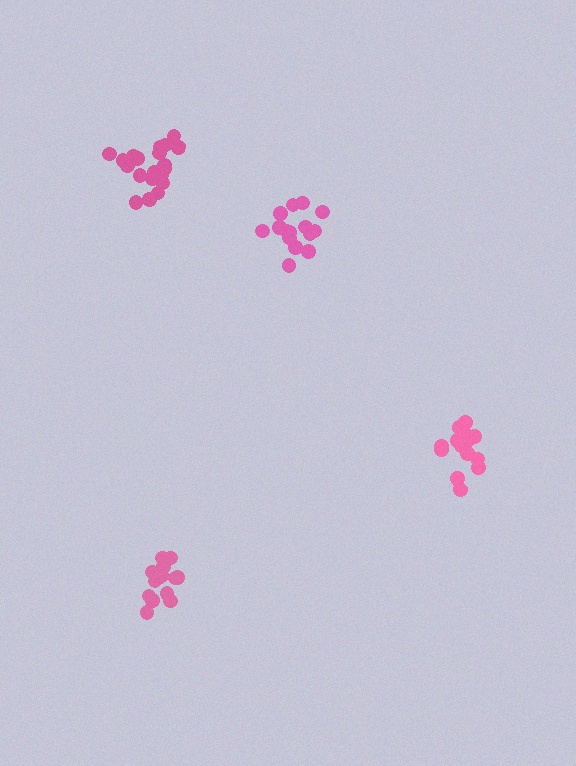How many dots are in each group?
Group 1: 15 dots, Group 2: 14 dots, Group 3: 20 dots, Group 4: 15 dots (64 total).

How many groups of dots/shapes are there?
There are 4 groups.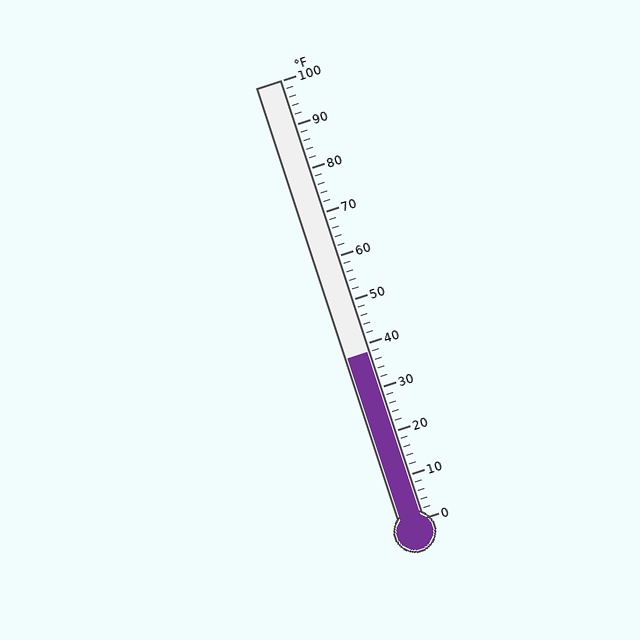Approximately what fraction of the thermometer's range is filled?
The thermometer is filled to approximately 40% of its range.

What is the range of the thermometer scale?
The thermometer scale ranges from 0°F to 100°F.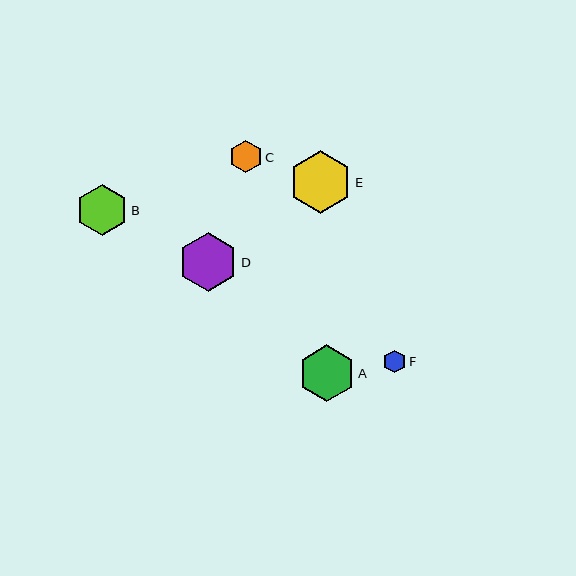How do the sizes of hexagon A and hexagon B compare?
Hexagon A and hexagon B are approximately the same size.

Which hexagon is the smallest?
Hexagon F is the smallest with a size of approximately 22 pixels.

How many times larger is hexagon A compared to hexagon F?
Hexagon A is approximately 2.5 times the size of hexagon F.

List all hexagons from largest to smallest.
From largest to smallest: E, D, A, B, C, F.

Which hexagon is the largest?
Hexagon E is the largest with a size of approximately 62 pixels.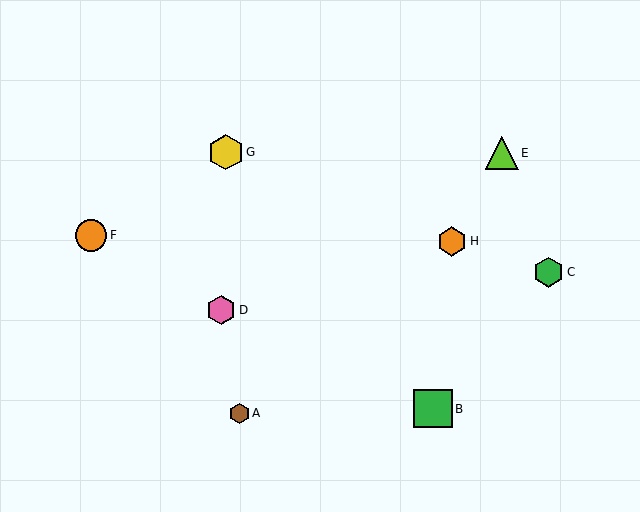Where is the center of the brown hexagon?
The center of the brown hexagon is at (239, 413).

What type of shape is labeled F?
Shape F is an orange circle.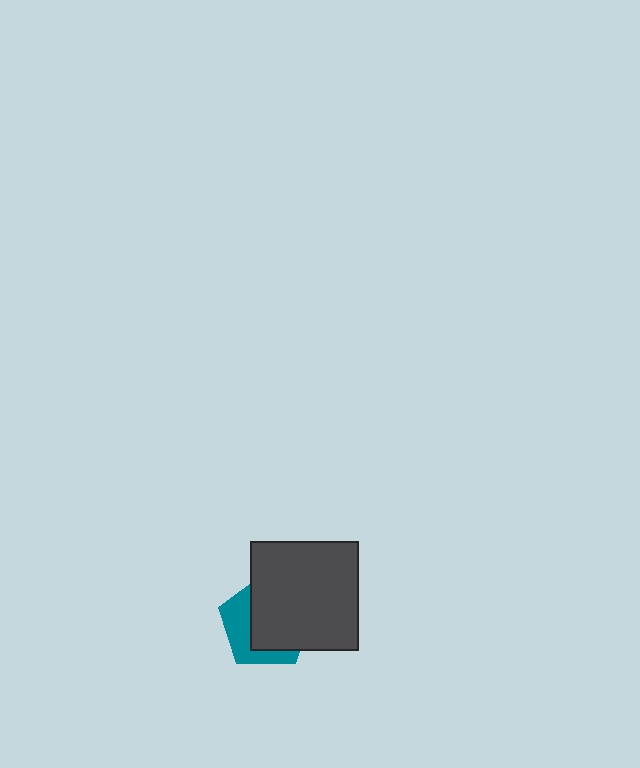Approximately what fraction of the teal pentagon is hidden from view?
Roughly 64% of the teal pentagon is hidden behind the dark gray square.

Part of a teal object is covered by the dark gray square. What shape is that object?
It is a pentagon.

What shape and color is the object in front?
The object in front is a dark gray square.